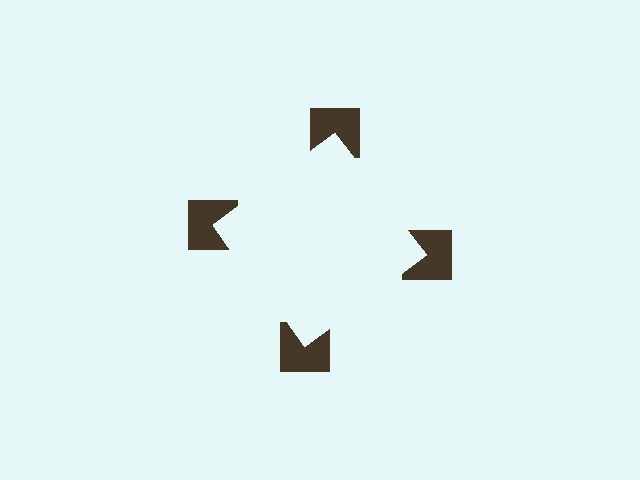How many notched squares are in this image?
There are 4 — one at each vertex of the illusory square.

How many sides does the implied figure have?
4 sides.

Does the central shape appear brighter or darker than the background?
It typically appears slightly brighter than the background, even though no actual brightness change is drawn.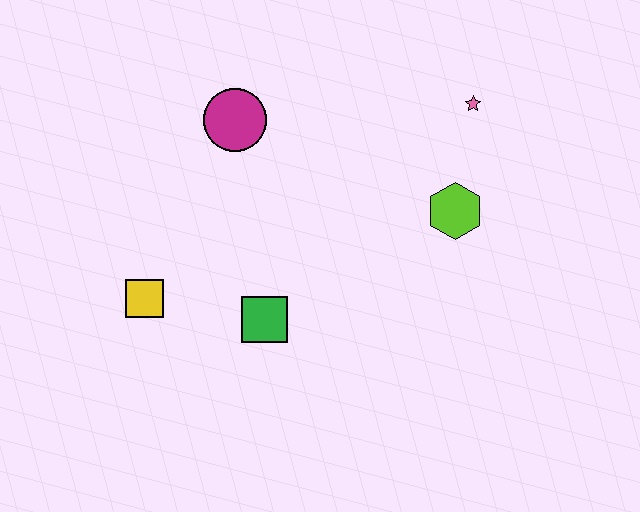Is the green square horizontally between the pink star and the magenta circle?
Yes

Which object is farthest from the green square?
The pink star is farthest from the green square.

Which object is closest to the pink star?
The lime hexagon is closest to the pink star.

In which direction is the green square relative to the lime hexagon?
The green square is to the left of the lime hexagon.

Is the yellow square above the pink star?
No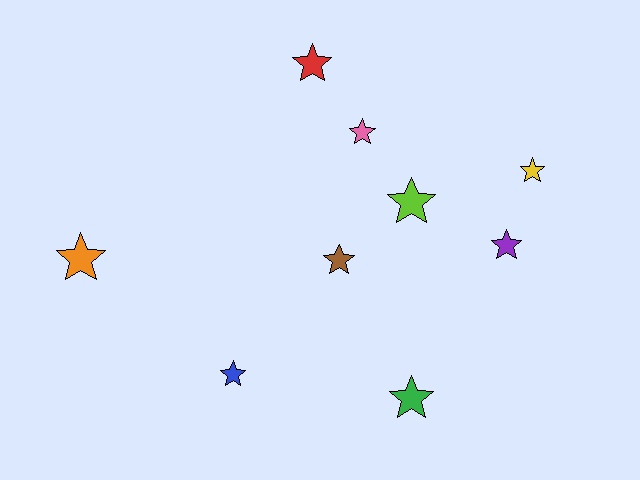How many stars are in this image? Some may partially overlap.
There are 9 stars.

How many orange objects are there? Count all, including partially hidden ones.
There is 1 orange object.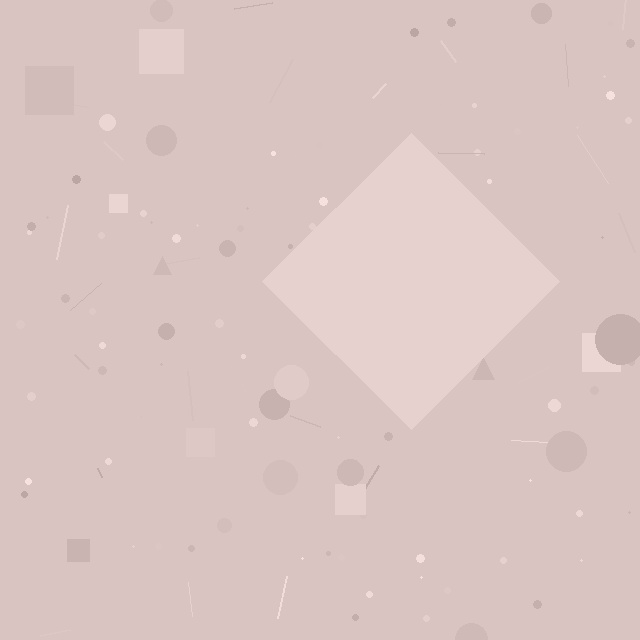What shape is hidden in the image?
A diamond is hidden in the image.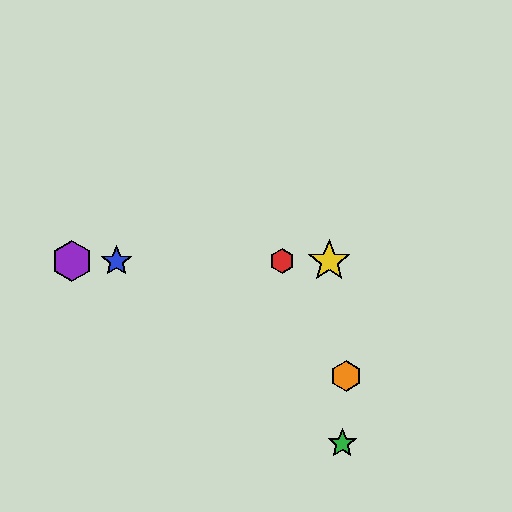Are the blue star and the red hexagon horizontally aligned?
Yes, both are at y≈261.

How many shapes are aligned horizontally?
4 shapes (the red hexagon, the blue star, the yellow star, the purple hexagon) are aligned horizontally.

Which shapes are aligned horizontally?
The red hexagon, the blue star, the yellow star, the purple hexagon are aligned horizontally.